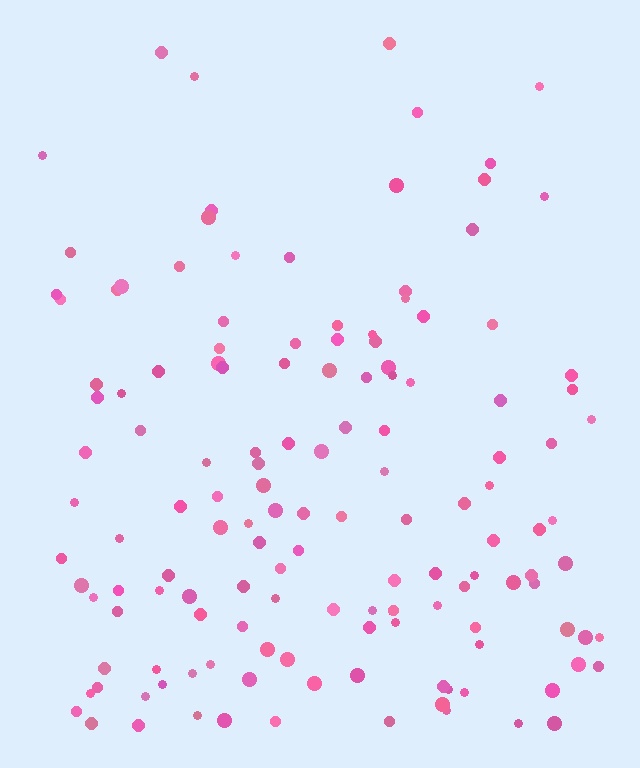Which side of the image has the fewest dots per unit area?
The top.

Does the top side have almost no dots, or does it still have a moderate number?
Still a moderate number, just noticeably fewer than the bottom.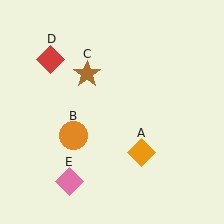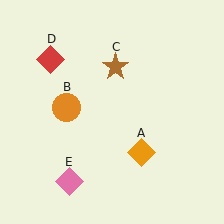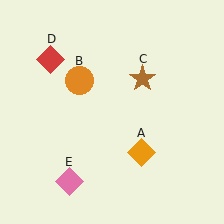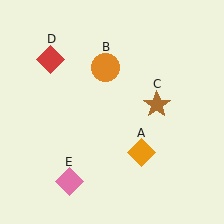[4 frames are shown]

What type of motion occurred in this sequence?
The orange circle (object B), brown star (object C) rotated clockwise around the center of the scene.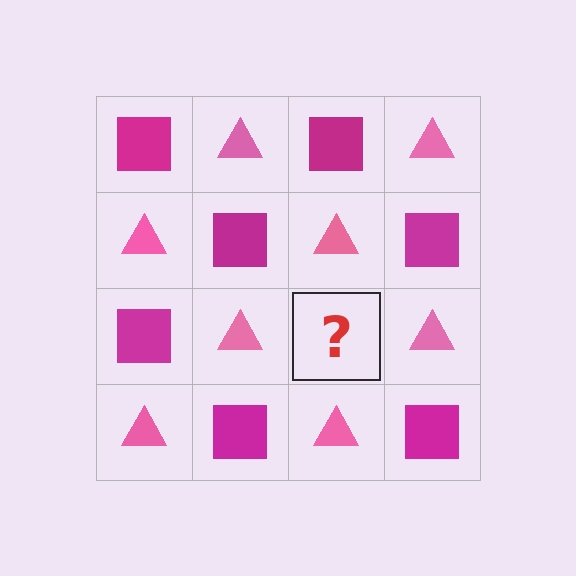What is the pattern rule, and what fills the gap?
The rule is that it alternates magenta square and pink triangle in a checkerboard pattern. The gap should be filled with a magenta square.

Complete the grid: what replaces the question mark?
The question mark should be replaced with a magenta square.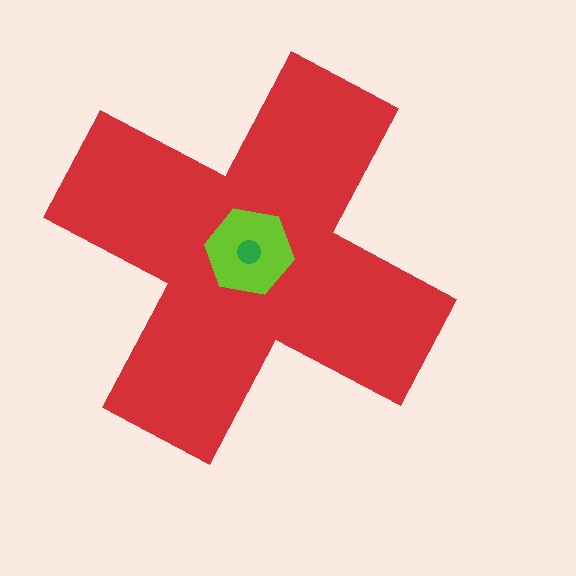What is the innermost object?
The green circle.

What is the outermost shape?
The red cross.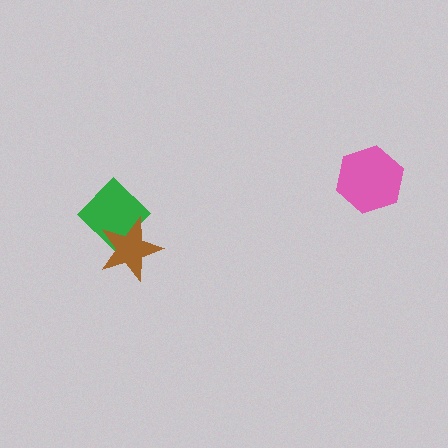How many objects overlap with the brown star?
1 object overlaps with the brown star.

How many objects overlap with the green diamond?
1 object overlaps with the green diamond.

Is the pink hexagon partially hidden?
No, no other shape covers it.